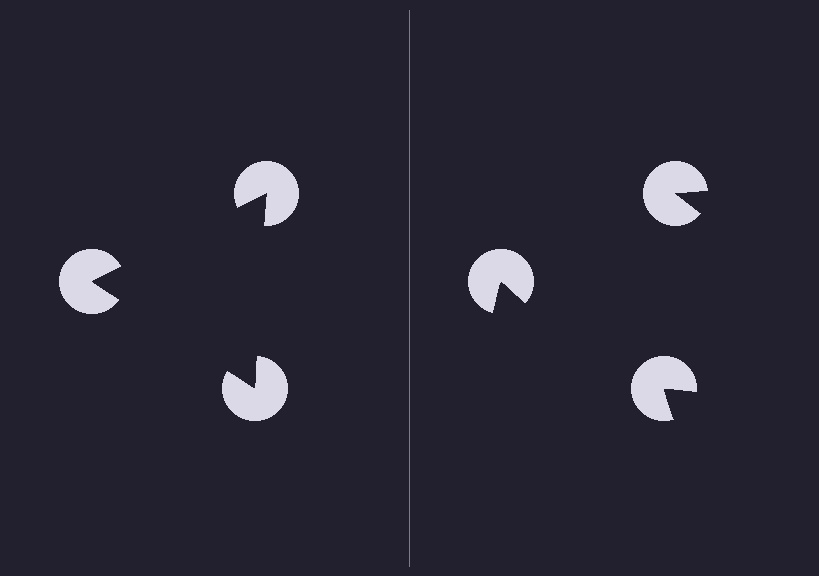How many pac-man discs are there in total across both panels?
6 — 3 on each side.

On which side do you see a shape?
An illusory triangle appears on the left side. On the right side the wedge cuts are rotated, so no coherent shape forms.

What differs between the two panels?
The pac-man discs are positioned identically on both sides; only the wedge orientations differ. On the left they align to a triangle; on the right they are misaligned.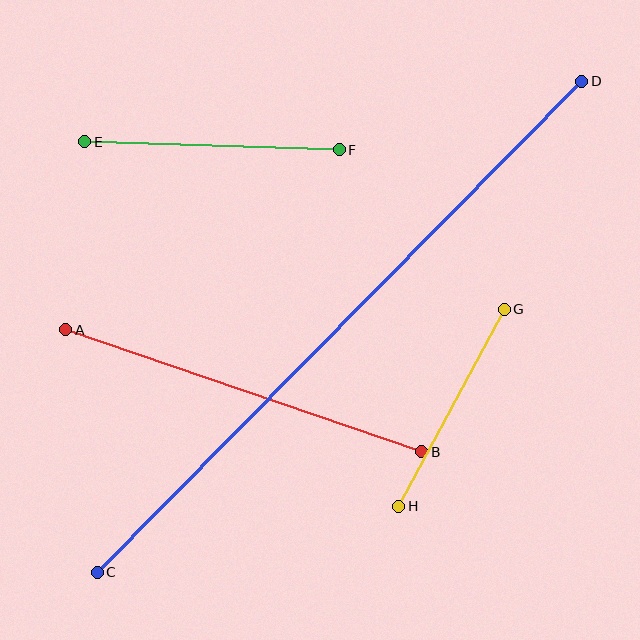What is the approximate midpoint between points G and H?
The midpoint is at approximately (452, 408) pixels.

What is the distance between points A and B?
The distance is approximately 376 pixels.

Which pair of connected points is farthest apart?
Points C and D are farthest apart.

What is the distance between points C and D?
The distance is approximately 690 pixels.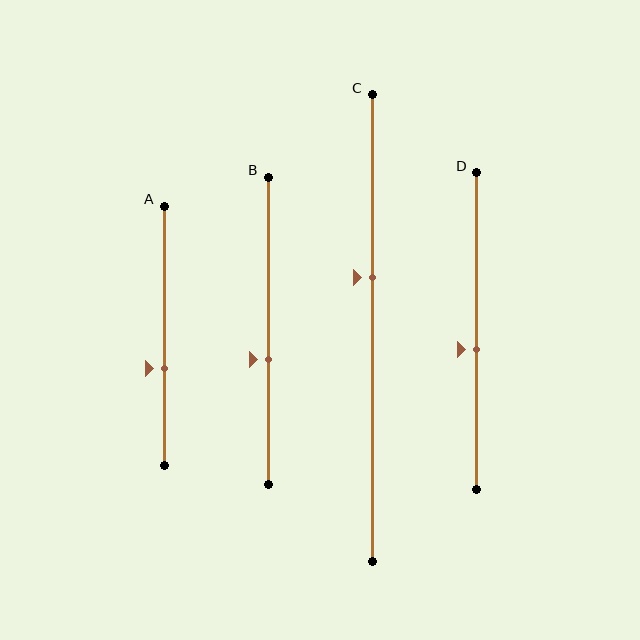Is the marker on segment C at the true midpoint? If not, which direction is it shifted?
No, the marker on segment C is shifted upward by about 11% of the segment length.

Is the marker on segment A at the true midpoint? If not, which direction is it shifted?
No, the marker on segment A is shifted downward by about 13% of the segment length.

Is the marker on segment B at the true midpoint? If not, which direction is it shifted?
No, the marker on segment B is shifted downward by about 9% of the segment length.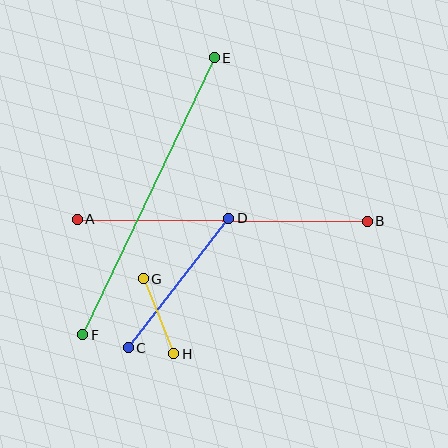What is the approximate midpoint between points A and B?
The midpoint is at approximately (222, 220) pixels.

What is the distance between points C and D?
The distance is approximately 164 pixels.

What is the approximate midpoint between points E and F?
The midpoint is at approximately (148, 196) pixels.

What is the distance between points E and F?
The distance is approximately 307 pixels.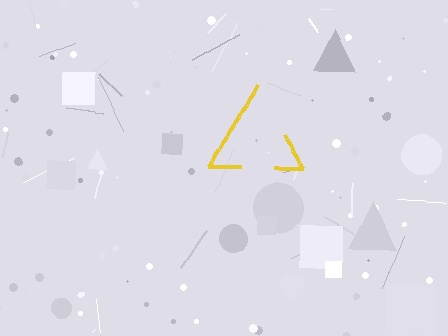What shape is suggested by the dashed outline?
The dashed outline suggests a triangle.